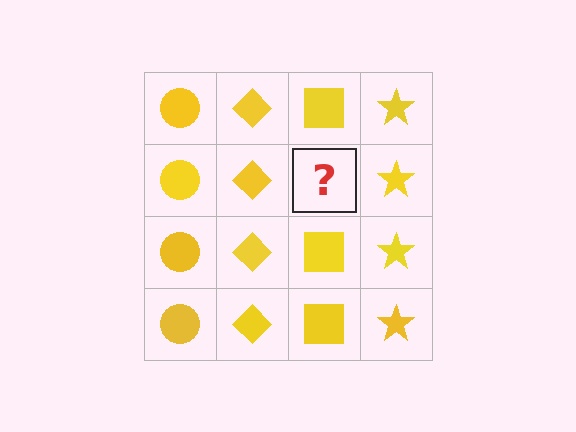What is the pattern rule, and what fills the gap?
The rule is that each column has a consistent shape. The gap should be filled with a yellow square.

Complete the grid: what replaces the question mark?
The question mark should be replaced with a yellow square.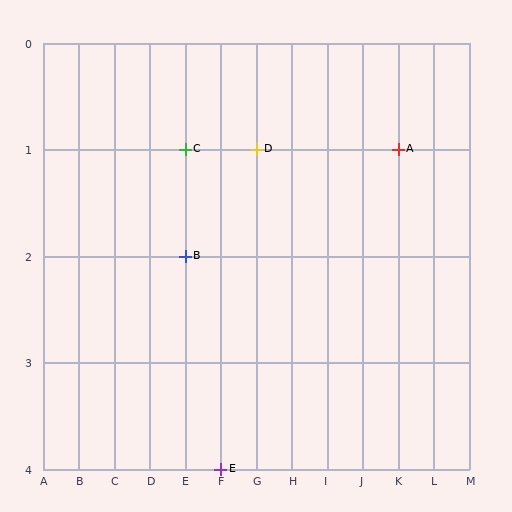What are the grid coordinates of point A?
Point A is at grid coordinates (K, 1).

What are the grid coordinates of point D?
Point D is at grid coordinates (G, 1).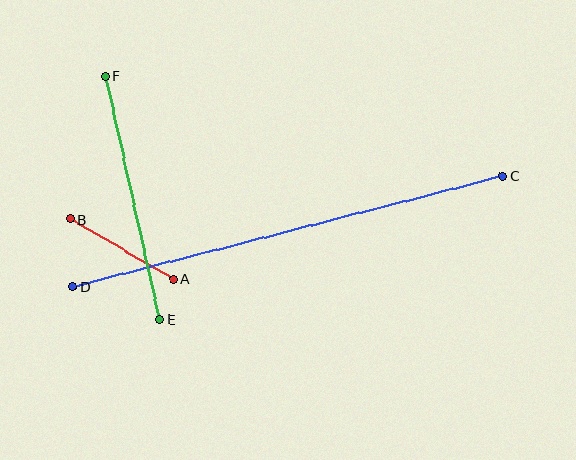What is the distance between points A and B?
The distance is approximately 119 pixels.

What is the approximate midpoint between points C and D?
The midpoint is at approximately (288, 231) pixels.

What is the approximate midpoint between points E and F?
The midpoint is at approximately (133, 198) pixels.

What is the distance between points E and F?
The distance is approximately 249 pixels.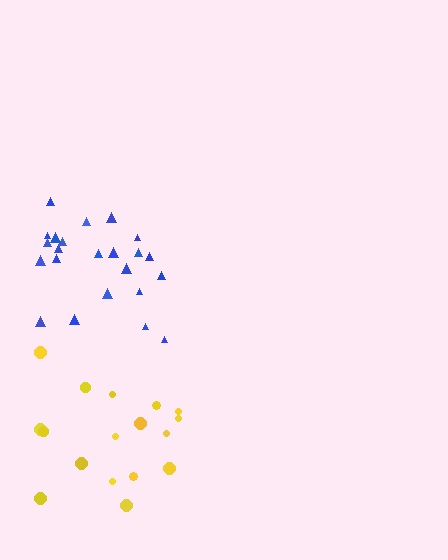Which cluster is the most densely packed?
Blue.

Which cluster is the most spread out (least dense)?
Yellow.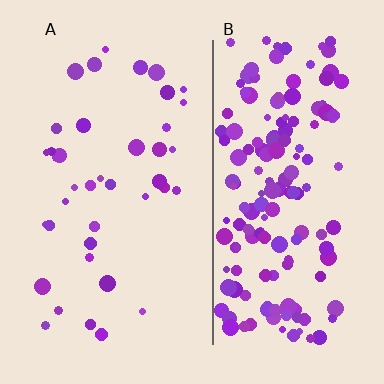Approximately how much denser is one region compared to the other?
Approximately 4.1× — region B over region A.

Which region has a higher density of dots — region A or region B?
B (the right).